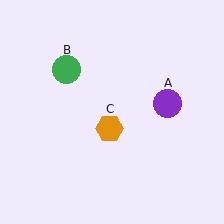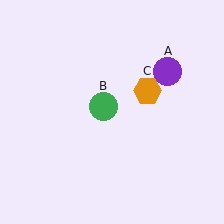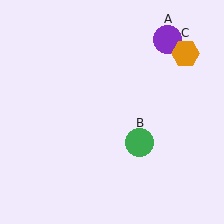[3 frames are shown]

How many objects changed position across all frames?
3 objects changed position: purple circle (object A), green circle (object B), orange hexagon (object C).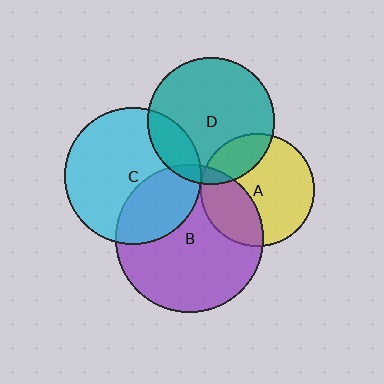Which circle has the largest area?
Circle B (purple).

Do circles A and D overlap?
Yes.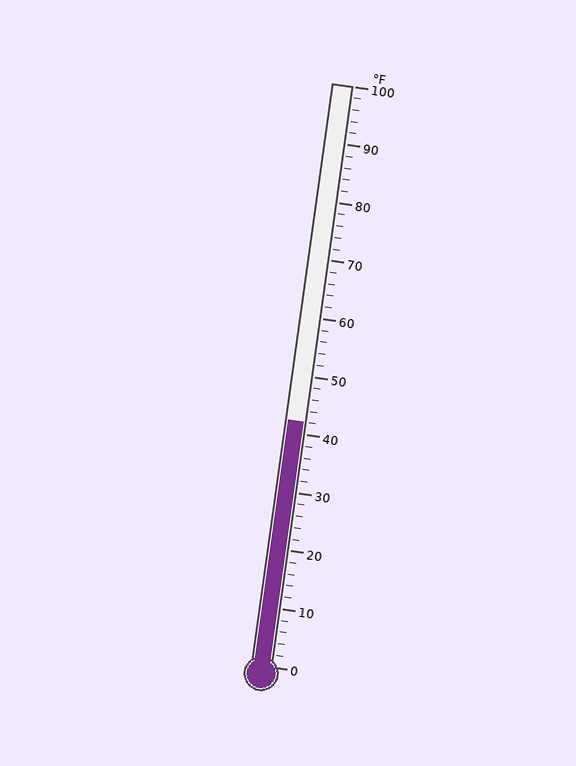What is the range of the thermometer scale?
The thermometer scale ranges from 0°F to 100°F.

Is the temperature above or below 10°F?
The temperature is above 10°F.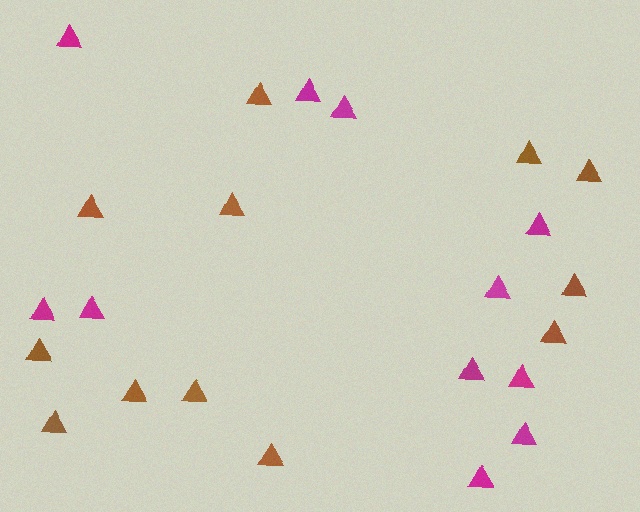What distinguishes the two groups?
There are 2 groups: one group of brown triangles (12) and one group of magenta triangles (11).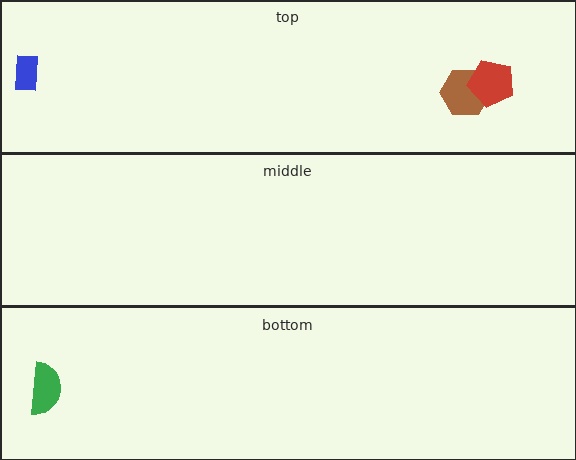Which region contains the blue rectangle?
The top region.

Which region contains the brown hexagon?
The top region.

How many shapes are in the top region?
3.